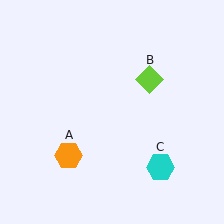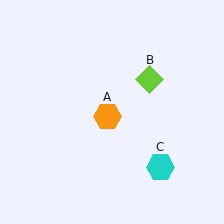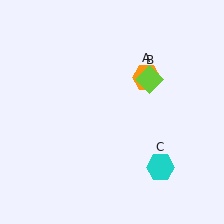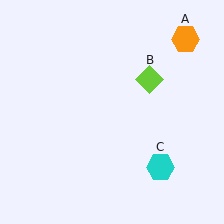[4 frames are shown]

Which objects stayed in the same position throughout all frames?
Lime diamond (object B) and cyan hexagon (object C) remained stationary.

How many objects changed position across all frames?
1 object changed position: orange hexagon (object A).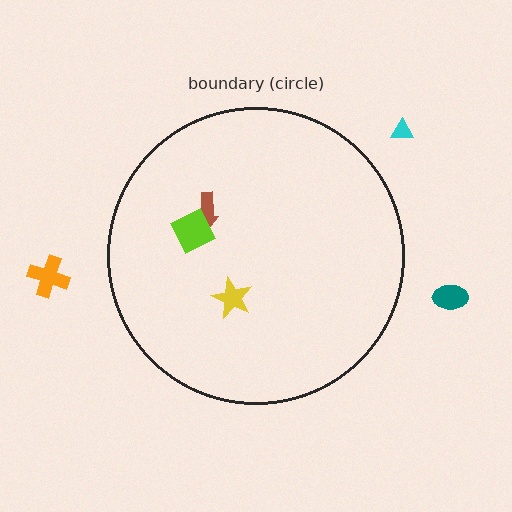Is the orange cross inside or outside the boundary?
Outside.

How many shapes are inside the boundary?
3 inside, 3 outside.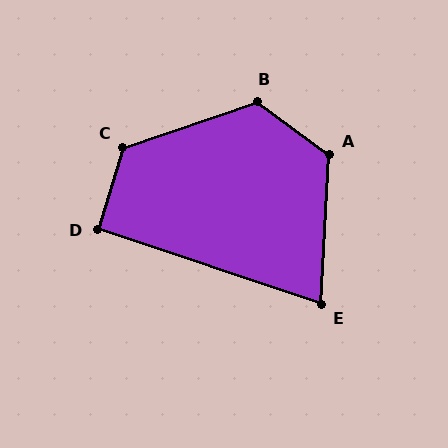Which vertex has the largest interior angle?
C, at approximately 126 degrees.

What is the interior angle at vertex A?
Approximately 123 degrees (obtuse).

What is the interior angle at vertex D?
Approximately 91 degrees (approximately right).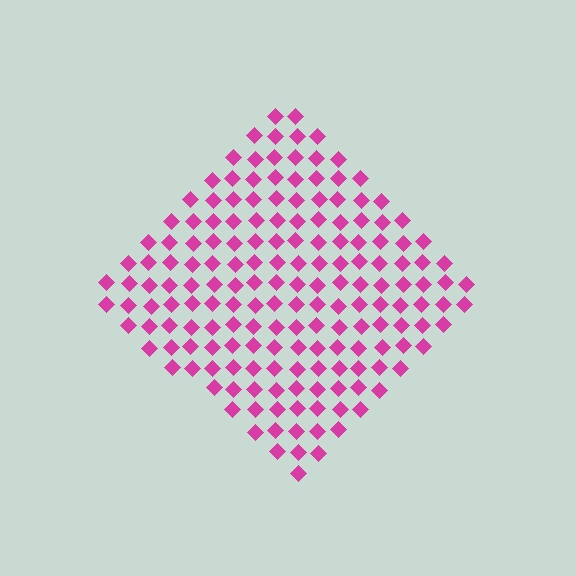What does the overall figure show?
The overall figure shows a diamond.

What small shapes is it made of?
It is made of small diamonds.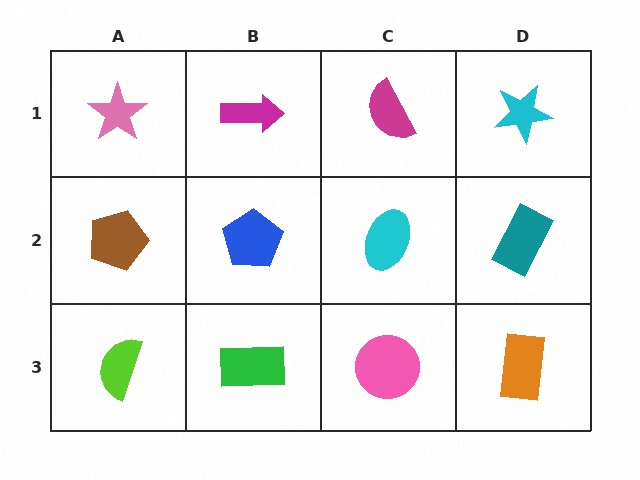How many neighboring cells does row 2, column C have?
4.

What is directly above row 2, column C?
A magenta semicircle.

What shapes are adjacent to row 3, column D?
A teal rectangle (row 2, column D), a pink circle (row 3, column C).